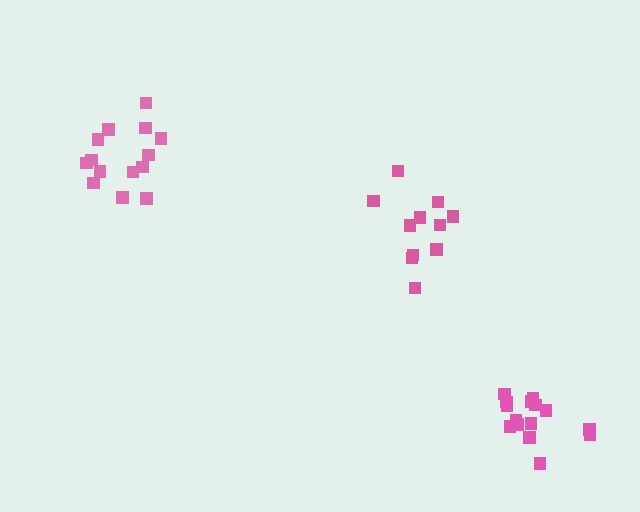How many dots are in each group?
Group 1: 14 dots, Group 2: 11 dots, Group 3: 15 dots (40 total).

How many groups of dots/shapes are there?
There are 3 groups.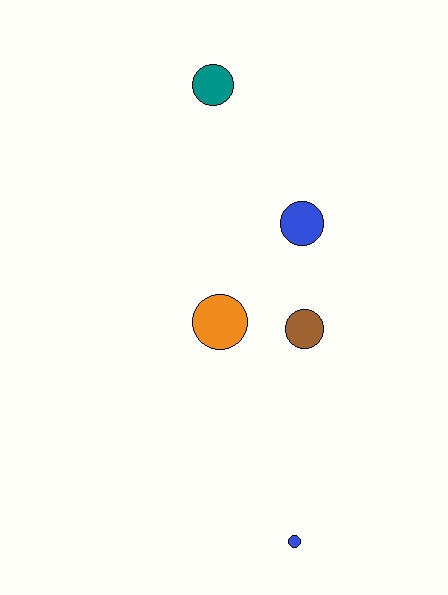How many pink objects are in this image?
There are no pink objects.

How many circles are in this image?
There are 5 circles.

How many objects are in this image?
There are 5 objects.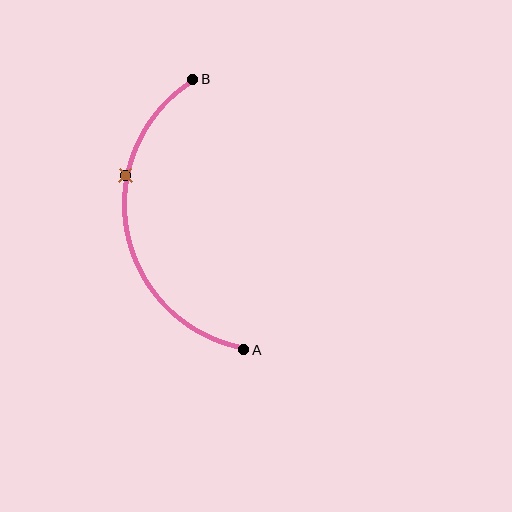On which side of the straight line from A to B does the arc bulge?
The arc bulges to the left of the straight line connecting A and B.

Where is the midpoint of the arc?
The arc midpoint is the point on the curve farthest from the straight line joining A and B. It sits to the left of that line.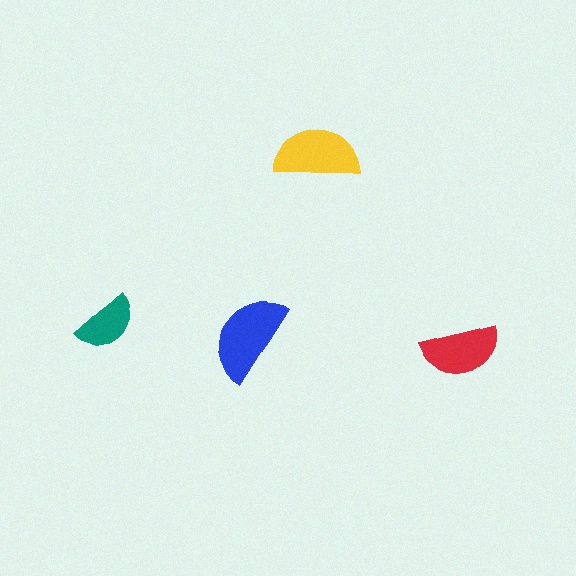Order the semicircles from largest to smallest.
the blue one, the yellow one, the red one, the teal one.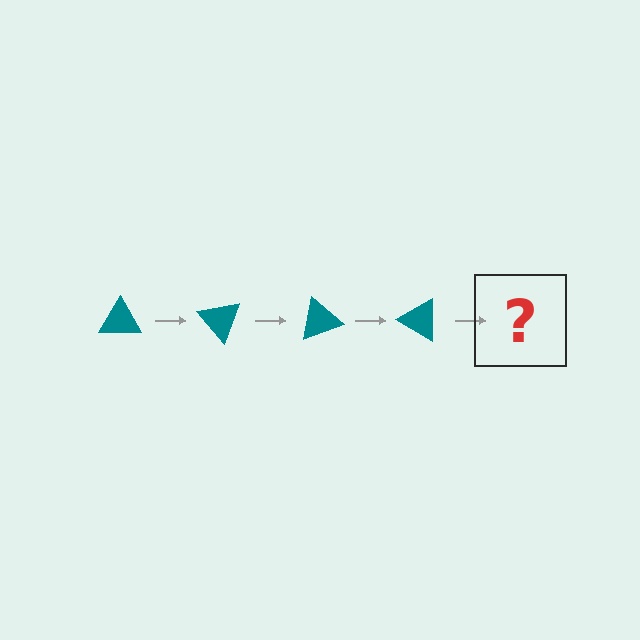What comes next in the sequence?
The next element should be a teal triangle rotated 200 degrees.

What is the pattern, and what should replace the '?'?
The pattern is that the triangle rotates 50 degrees each step. The '?' should be a teal triangle rotated 200 degrees.